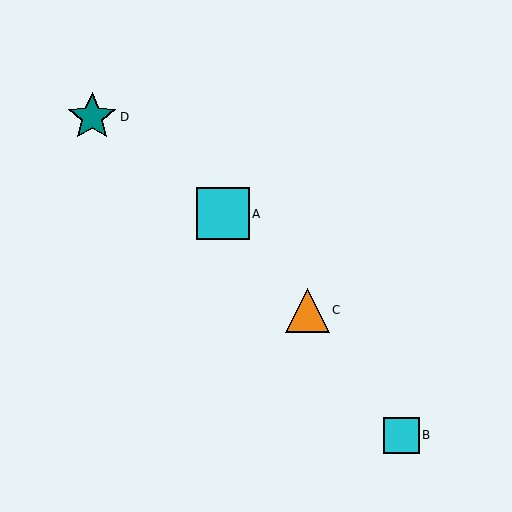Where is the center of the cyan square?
The center of the cyan square is at (223, 214).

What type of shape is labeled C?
Shape C is an orange triangle.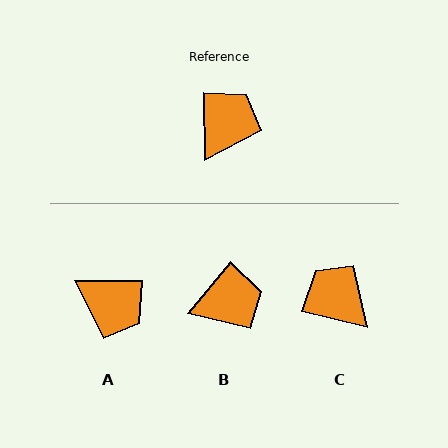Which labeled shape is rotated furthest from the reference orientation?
A, about 91 degrees away.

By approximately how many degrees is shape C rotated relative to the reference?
Approximately 75 degrees counter-clockwise.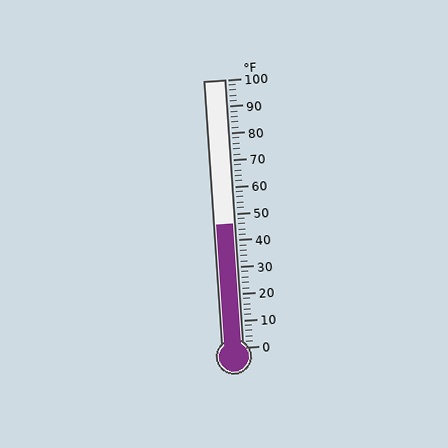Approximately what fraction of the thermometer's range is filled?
The thermometer is filled to approximately 45% of its range.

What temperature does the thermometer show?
The thermometer shows approximately 46°F.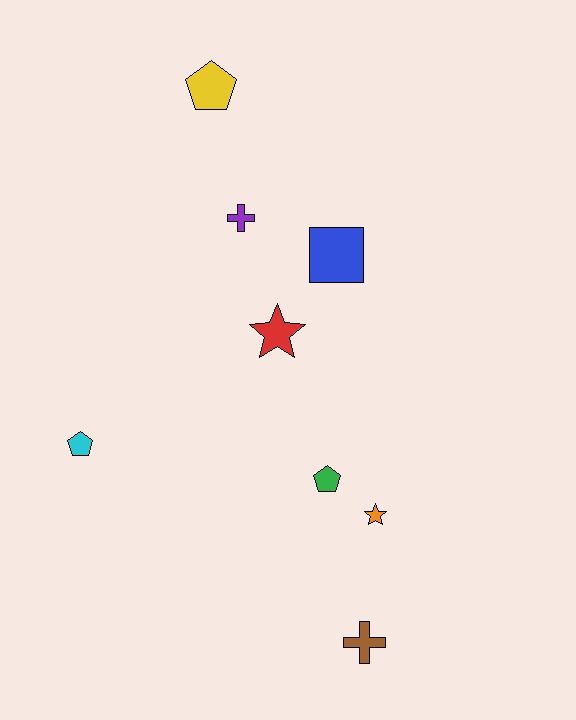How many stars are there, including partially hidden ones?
There are 2 stars.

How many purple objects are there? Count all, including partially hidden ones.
There is 1 purple object.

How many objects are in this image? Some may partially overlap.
There are 8 objects.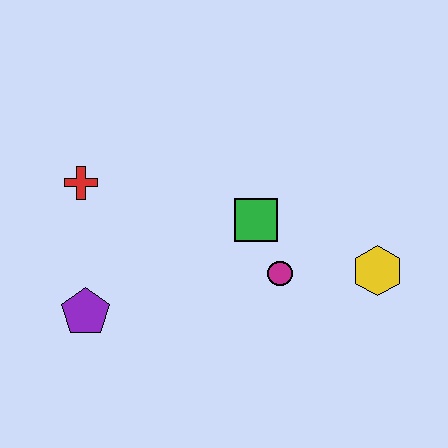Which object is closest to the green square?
The magenta circle is closest to the green square.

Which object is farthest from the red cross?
The yellow hexagon is farthest from the red cross.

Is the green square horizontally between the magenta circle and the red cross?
Yes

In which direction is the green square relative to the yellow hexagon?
The green square is to the left of the yellow hexagon.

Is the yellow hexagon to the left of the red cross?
No